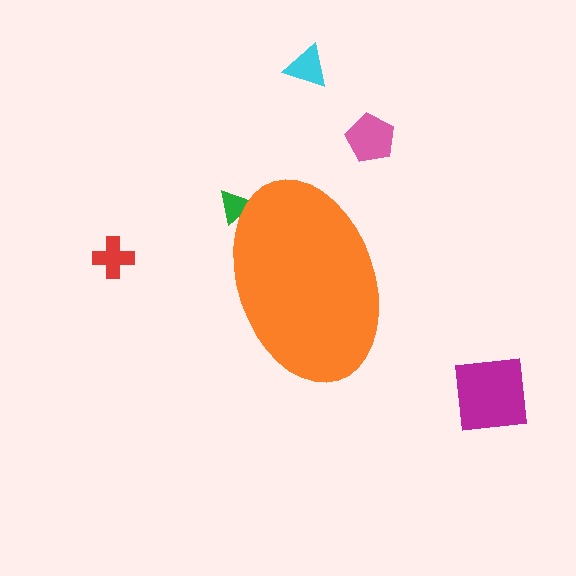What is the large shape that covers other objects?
An orange ellipse.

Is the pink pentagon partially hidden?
No, the pink pentagon is fully visible.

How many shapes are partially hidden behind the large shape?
1 shape is partially hidden.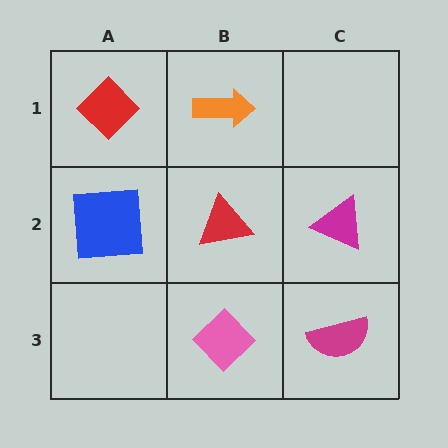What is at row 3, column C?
A magenta semicircle.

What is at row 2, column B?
A red triangle.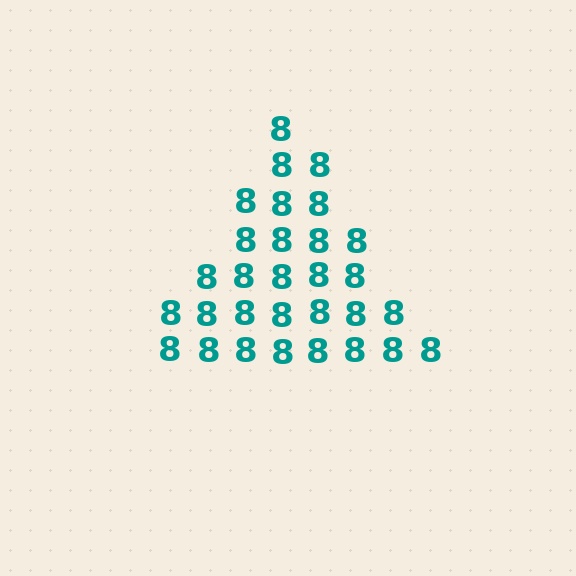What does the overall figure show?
The overall figure shows a triangle.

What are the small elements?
The small elements are digit 8's.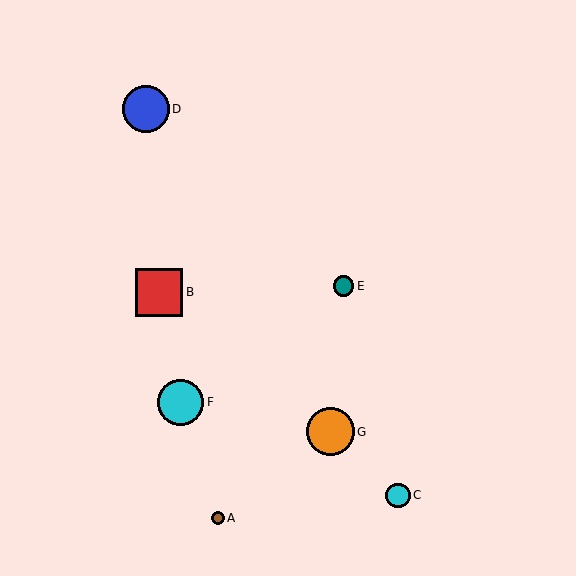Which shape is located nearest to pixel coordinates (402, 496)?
The cyan circle (labeled C) at (398, 495) is nearest to that location.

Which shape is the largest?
The orange circle (labeled G) is the largest.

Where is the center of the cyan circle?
The center of the cyan circle is at (181, 402).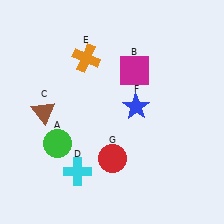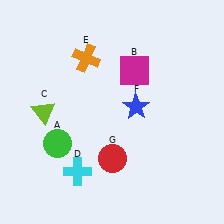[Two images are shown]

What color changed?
The triangle (C) changed from brown in Image 1 to lime in Image 2.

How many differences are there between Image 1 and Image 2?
There is 1 difference between the two images.